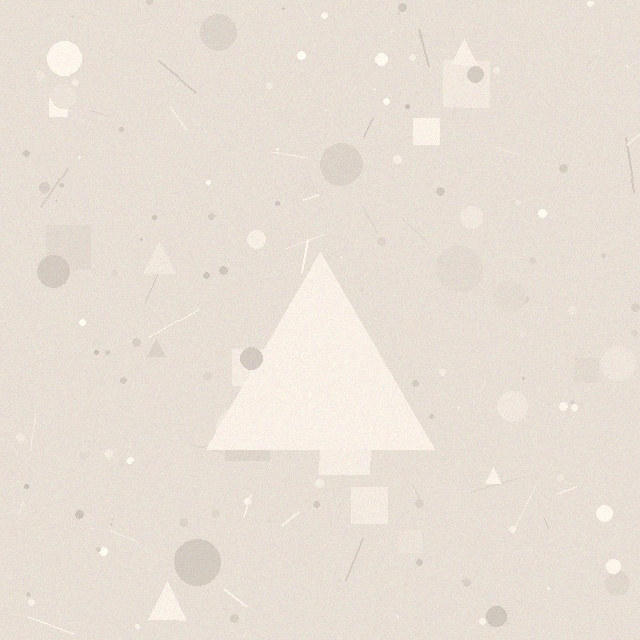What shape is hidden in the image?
A triangle is hidden in the image.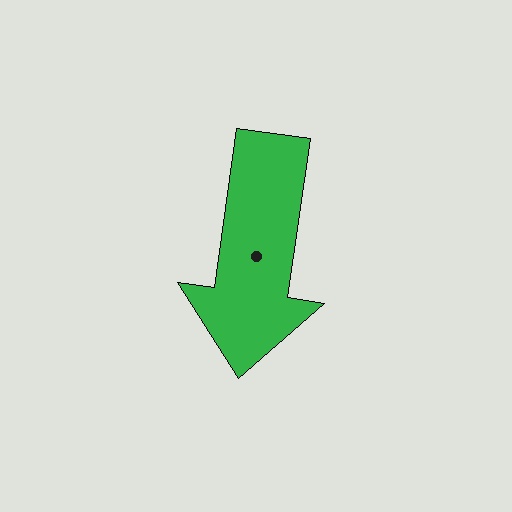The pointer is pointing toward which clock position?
Roughly 6 o'clock.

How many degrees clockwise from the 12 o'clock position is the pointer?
Approximately 188 degrees.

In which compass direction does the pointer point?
South.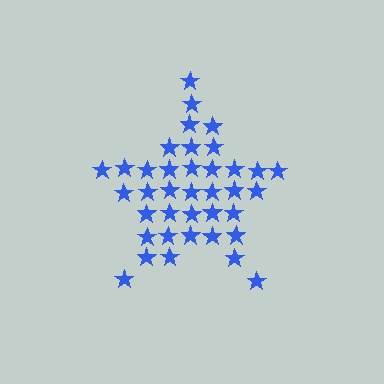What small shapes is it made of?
It is made of small stars.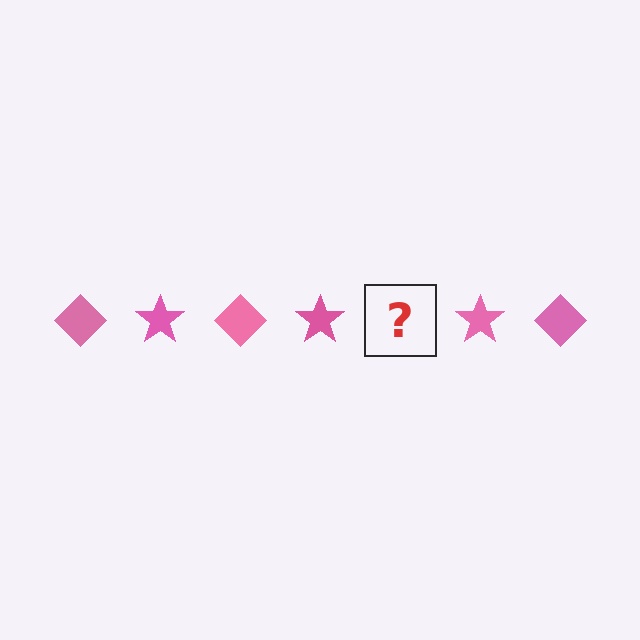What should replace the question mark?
The question mark should be replaced with a pink diamond.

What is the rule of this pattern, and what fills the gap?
The rule is that the pattern cycles through diamond, star shapes in pink. The gap should be filled with a pink diamond.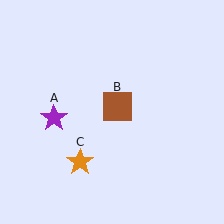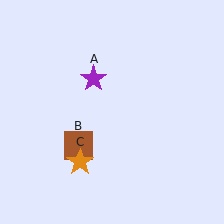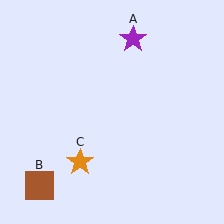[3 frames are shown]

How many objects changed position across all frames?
2 objects changed position: purple star (object A), brown square (object B).